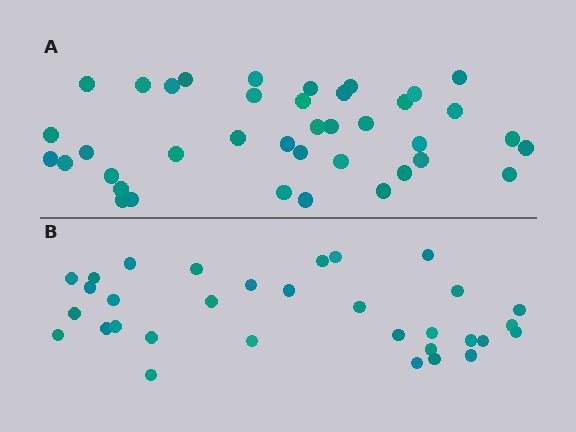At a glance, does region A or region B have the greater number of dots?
Region A (the top region) has more dots.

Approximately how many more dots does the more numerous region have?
Region A has roughly 8 or so more dots than region B.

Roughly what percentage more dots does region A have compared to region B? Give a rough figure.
About 20% more.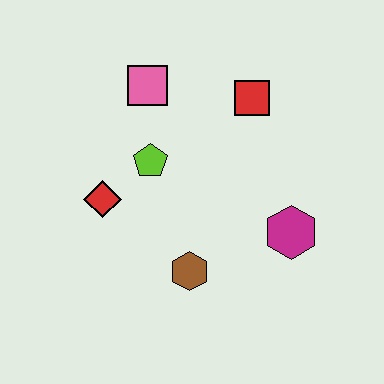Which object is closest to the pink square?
The lime pentagon is closest to the pink square.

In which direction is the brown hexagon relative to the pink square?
The brown hexagon is below the pink square.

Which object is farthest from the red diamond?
The magenta hexagon is farthest from the red diamond.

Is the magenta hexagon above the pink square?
No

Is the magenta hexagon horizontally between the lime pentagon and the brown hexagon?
No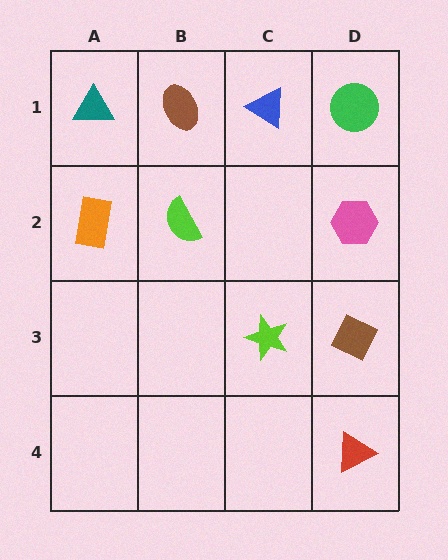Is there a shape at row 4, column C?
No, that cell is empty.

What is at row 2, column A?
An orange rectangle.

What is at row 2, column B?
A lime semicircle.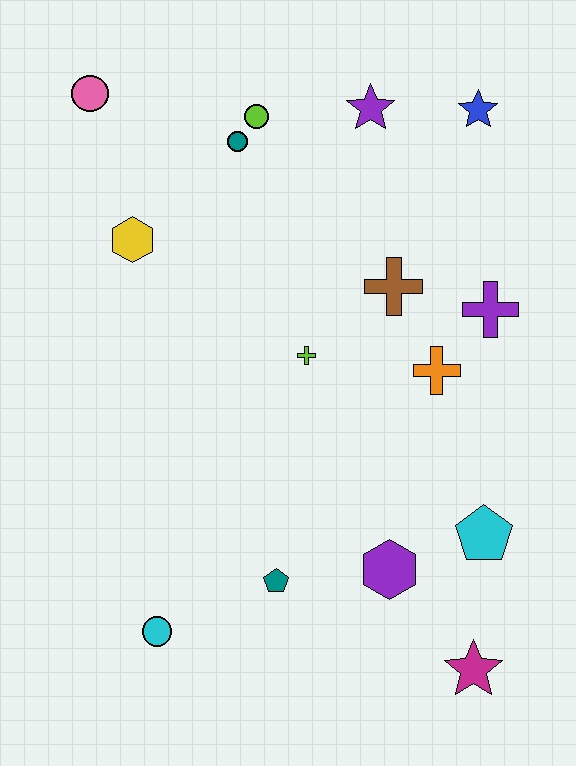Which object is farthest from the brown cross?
The cyan circle is farthest from the brown cross.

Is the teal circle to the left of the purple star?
Yes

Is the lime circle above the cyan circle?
Yes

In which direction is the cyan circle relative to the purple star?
The cyan circle is below the purple star.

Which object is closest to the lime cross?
The brown cross is closest to the lime cross.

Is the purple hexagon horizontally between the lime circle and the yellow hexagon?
No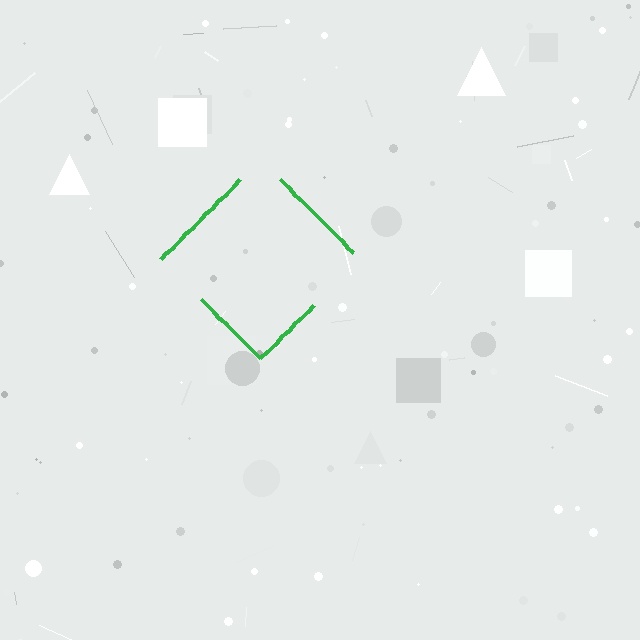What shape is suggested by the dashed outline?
The dashed outline suggests a diamond.